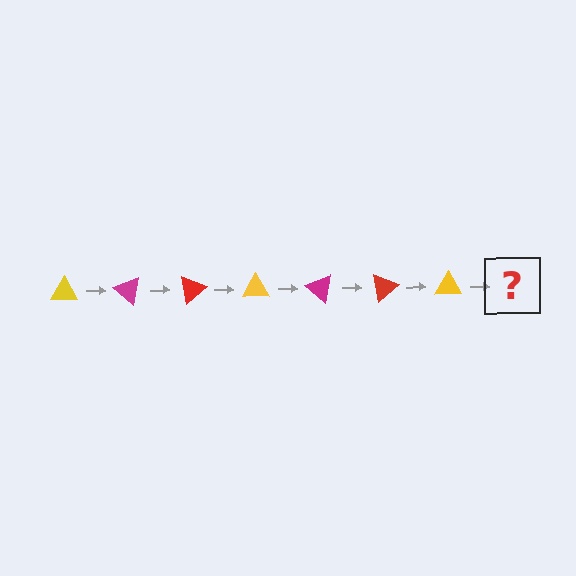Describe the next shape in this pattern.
It should be a magenta triangle, rotated 280 degrees from the start.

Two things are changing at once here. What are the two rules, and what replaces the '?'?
The two rules are that it rotates 40 degrees each step and the color cycles through yellow, magenta, and red. The '?' should be a magenta triangle, rotated 280 degrees from the start.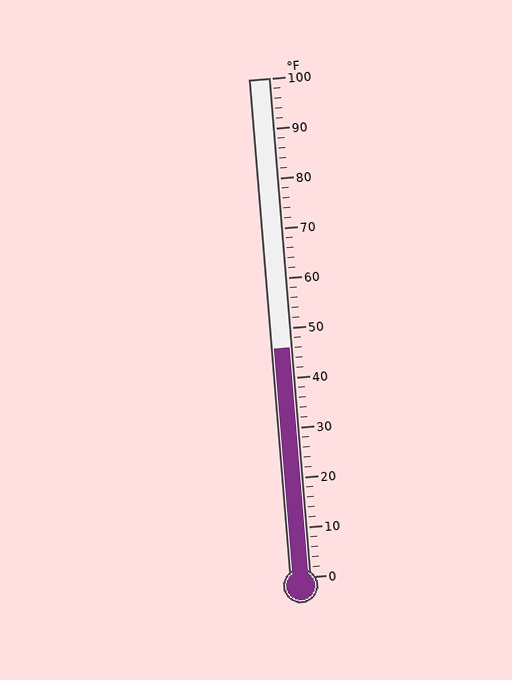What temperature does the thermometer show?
The thermometer shows approximately 46°F.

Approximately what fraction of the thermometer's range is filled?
The thermometer is filled to approximately 45% of its range.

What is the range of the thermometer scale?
The thermometer scale ranges from 0°F to 100°F.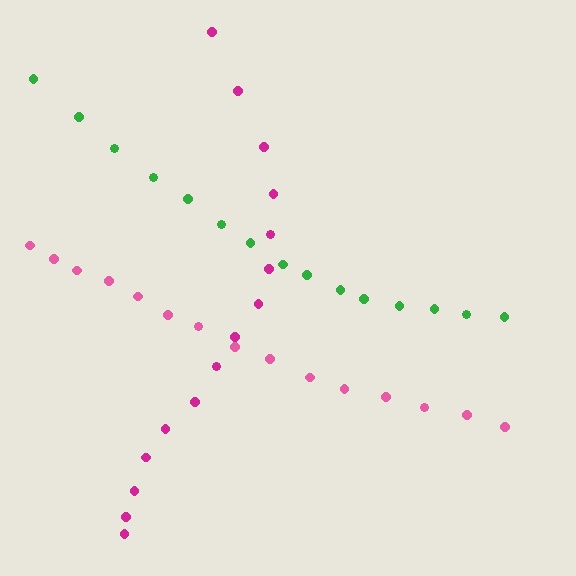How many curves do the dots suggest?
There are 3 distinct paths.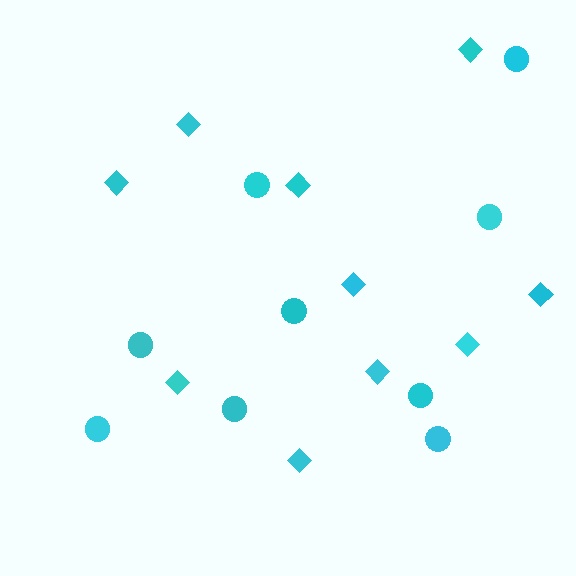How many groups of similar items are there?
There are 2 groups: one group of diamonds (10) and one group of circles (9).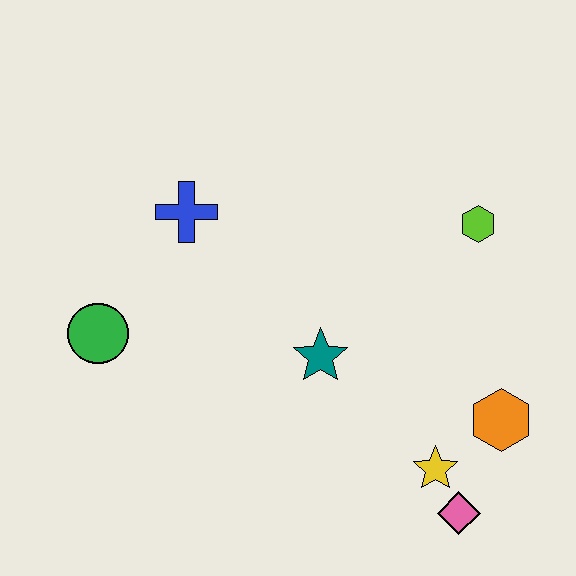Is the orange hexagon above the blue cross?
No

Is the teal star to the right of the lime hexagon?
No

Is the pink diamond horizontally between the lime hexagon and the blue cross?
Yes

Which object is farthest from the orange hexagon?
The green circle is farthest from the orange hexagon.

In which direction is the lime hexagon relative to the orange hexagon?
The lime hexagon is above the orange hexagon.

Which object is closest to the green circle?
The blue cross is closest to the green circle.